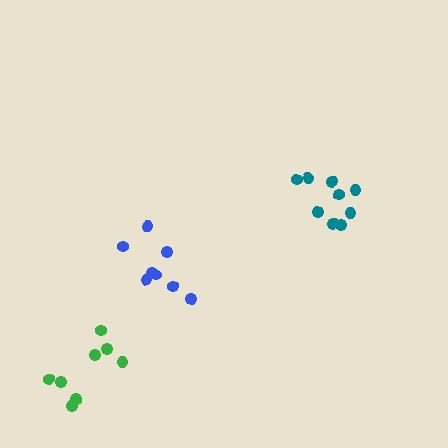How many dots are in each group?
Group 1: 8 dots, Group 2: 9 dots, Group 3: 8 dots (25 total).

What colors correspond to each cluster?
The clusters are colored: green, teal, blue.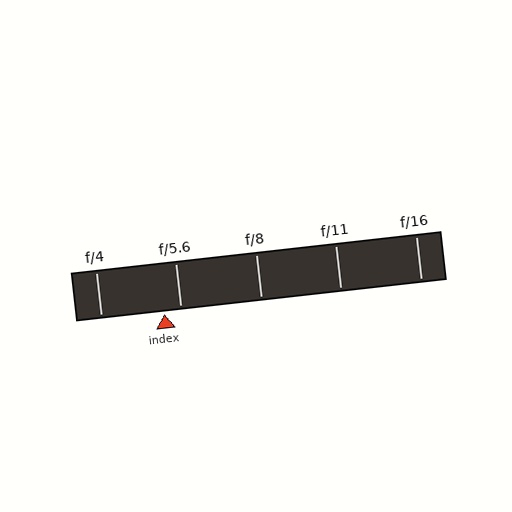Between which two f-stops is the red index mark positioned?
The index mark is between f/4 and f/5.6.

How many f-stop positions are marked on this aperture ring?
There are 5 f-stop positions marked.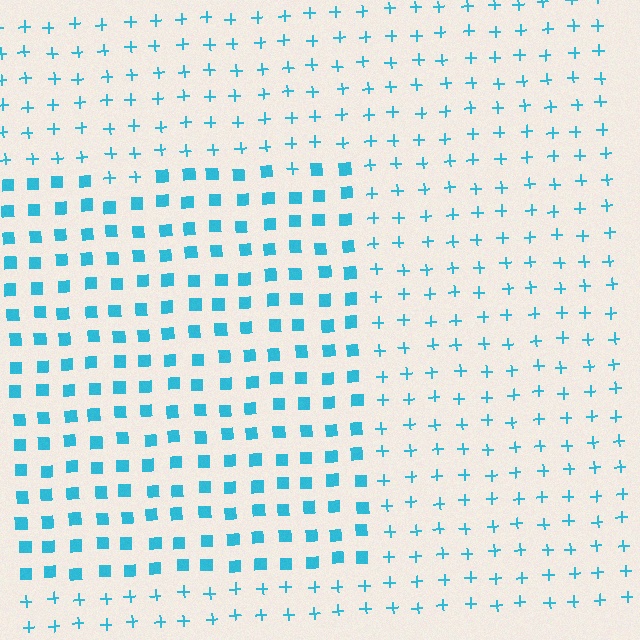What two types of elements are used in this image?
The image uses squares inside the rectangle region and plus signs outside it.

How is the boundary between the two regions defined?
The boundary is defined by a change in element shape: squares inside vs. plus signs outside. All elements share the same color and spacing.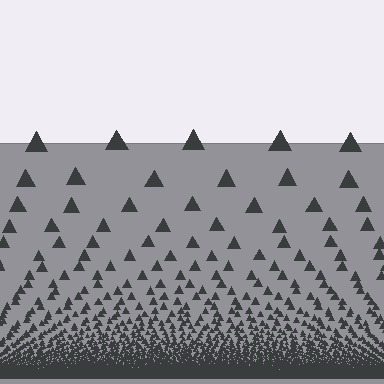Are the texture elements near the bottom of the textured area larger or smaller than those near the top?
Smaller. The gradient is inverted — elements near the bottom are smaller and denser.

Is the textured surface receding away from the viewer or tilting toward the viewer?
The surface appears to tilt toward the viewer. Texture elements get larger and sparser toward the top.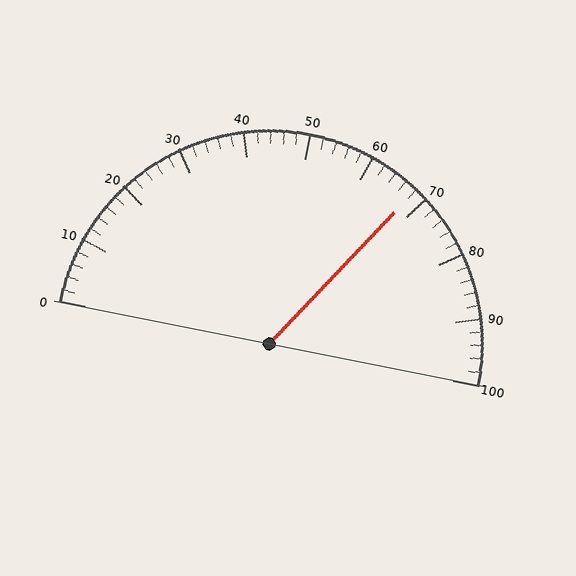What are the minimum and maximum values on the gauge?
The gauge ranges from 0 to 100.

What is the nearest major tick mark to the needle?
The nearest major tick mark is 70.